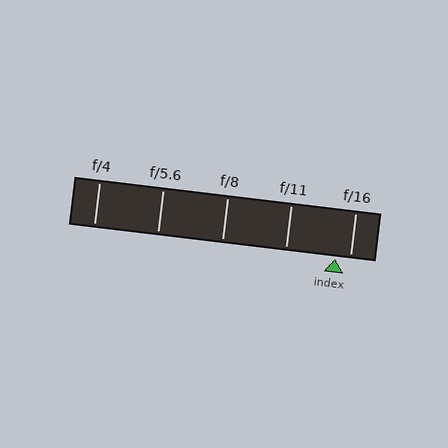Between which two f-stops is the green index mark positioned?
The index mark is between f/11 and f/16.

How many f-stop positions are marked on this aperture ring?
There are 5 f-stop positions marked.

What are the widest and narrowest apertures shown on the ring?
The widest aperture shown is f/4 and the narrowest is f/16.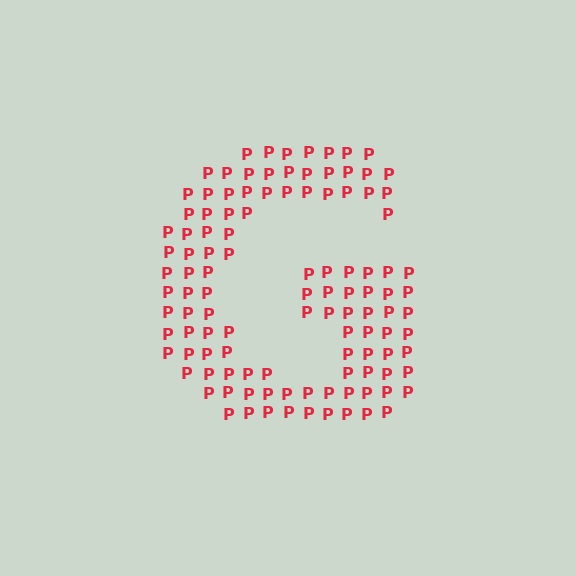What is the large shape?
The large shape is the letter G.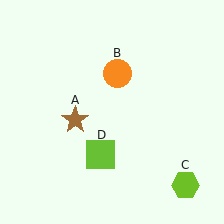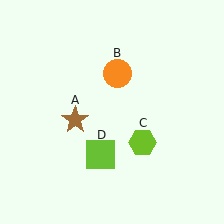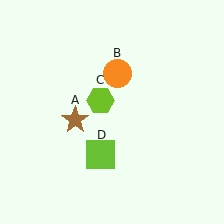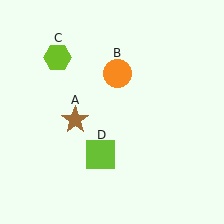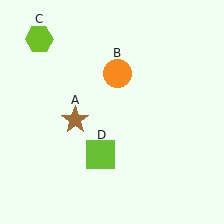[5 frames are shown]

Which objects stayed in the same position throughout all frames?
Brown star (object A) and orange circle (object B) and lime square (object D) remained stationary.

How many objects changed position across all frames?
1 object changed position: lime hexagon (object C).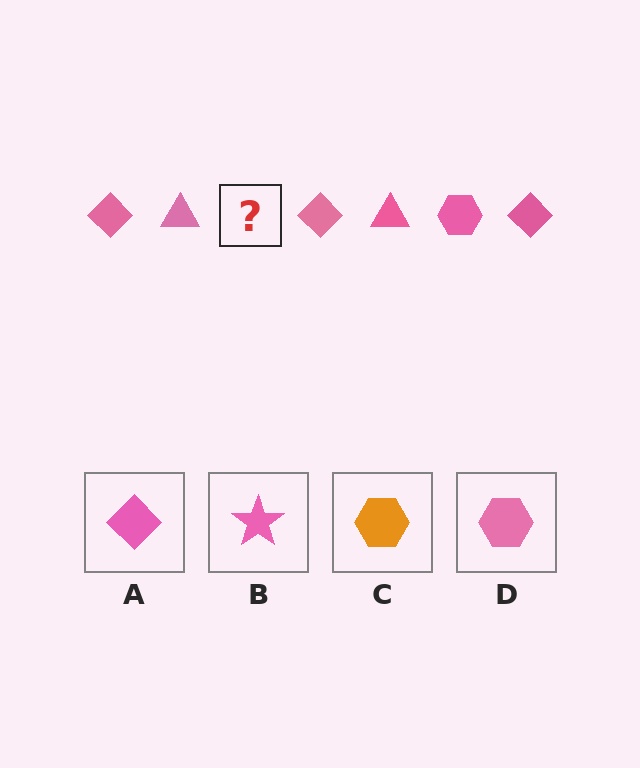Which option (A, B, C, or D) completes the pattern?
D.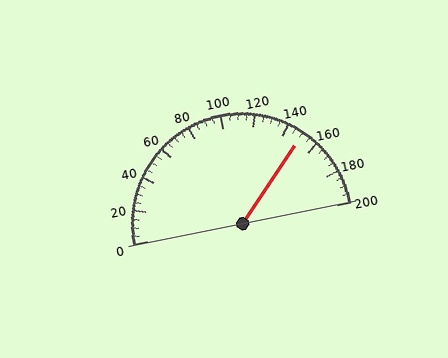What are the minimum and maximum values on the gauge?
The gauge ranges from 0 to 200.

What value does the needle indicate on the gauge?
The needle indicates approximately 150.